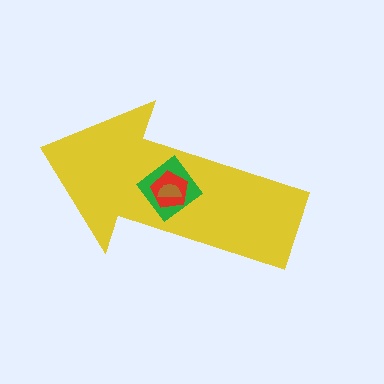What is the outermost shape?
The yellow arrow.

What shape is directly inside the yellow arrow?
The green diamond.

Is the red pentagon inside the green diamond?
Yes.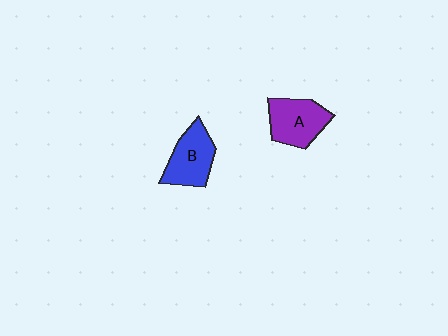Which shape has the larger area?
Shape A (purple).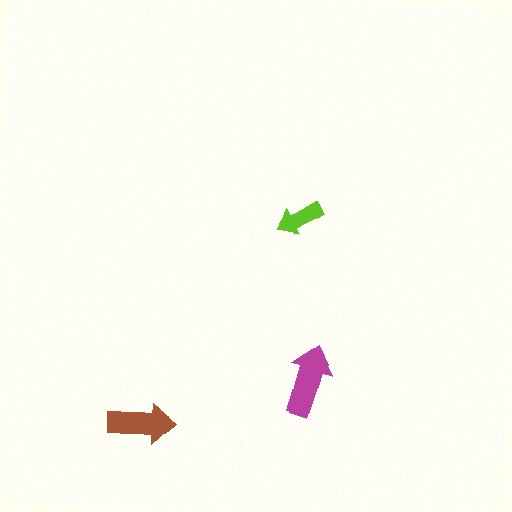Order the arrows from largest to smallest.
the magenta one, the brown one, the lime one.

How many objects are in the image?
There are 3 objects in the image.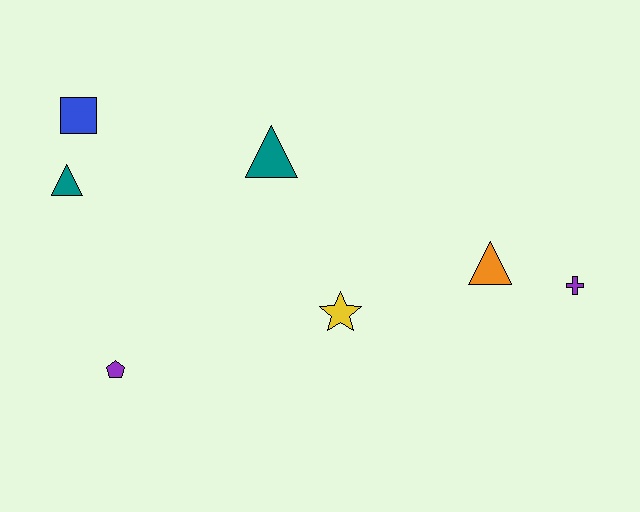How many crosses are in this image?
There is 1 cross.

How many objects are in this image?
There are 7 objects.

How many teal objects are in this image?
There are 2 teal objects.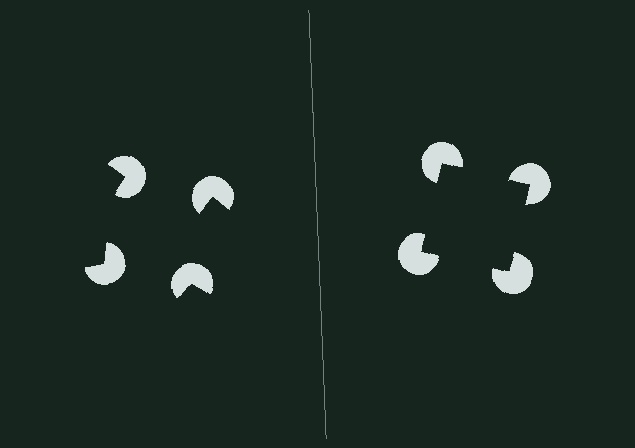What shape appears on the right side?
An illusory square.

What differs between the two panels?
The pac-man discs are positioned identically on both sides; only the wedge orientations differ. On the right they align to a square; on the left they are misaligned.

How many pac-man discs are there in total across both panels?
8 — 4 on each side.